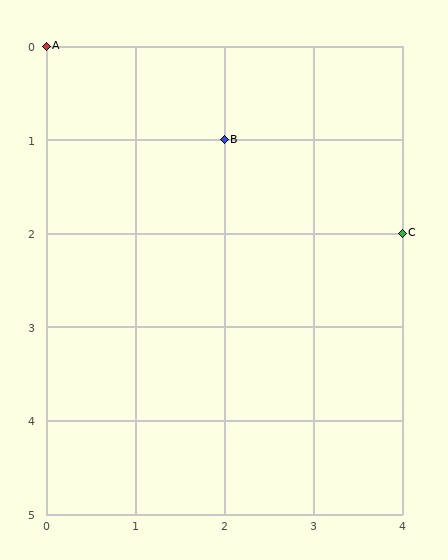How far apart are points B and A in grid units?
Points B and A are 2 columns and 1 row apart (about 2.2 grid units diagonally).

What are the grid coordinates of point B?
Point B is at grid coordinates (2, 1).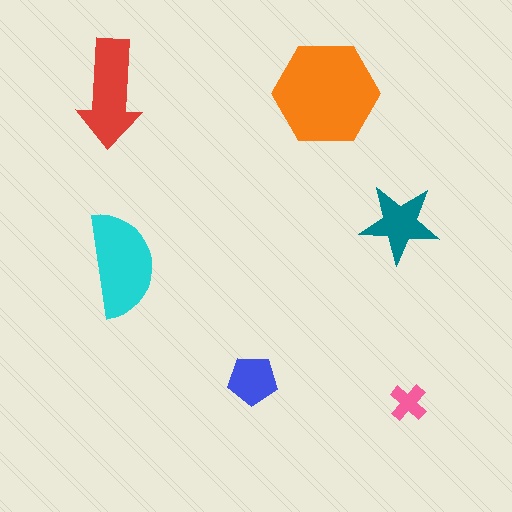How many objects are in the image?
There are 6 objects in the image.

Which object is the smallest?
The pink cross.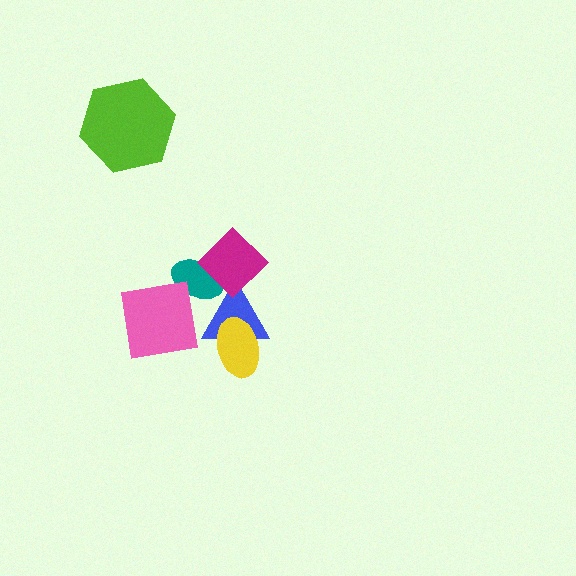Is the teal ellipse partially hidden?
Yes, it is partially covered by another shape.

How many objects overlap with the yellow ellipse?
1 object overlaps with the yellow ellipse.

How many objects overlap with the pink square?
2 objects overlap with the pink square.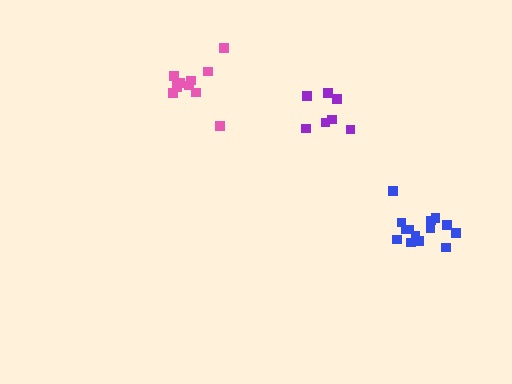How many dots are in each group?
Group 1: 14 dots, Group 2: 11 dots, Group 3: 8 dots (33 total).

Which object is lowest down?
The blue cluster is bottommost.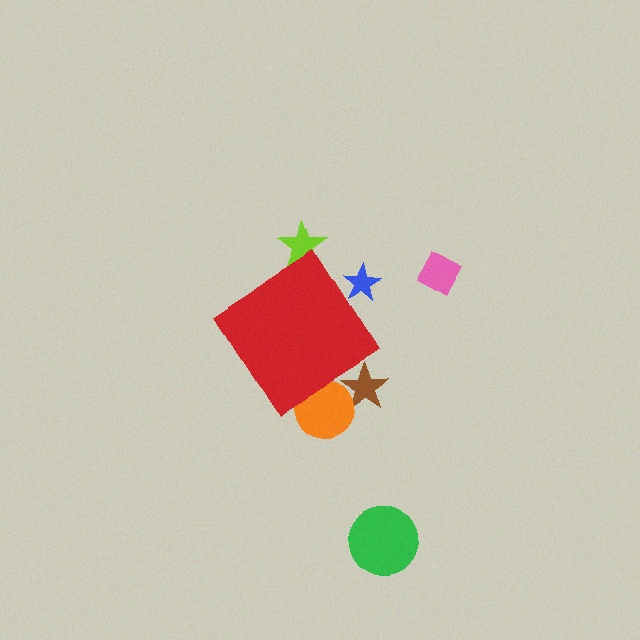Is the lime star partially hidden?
Yes, the lime star is partially hidden behind the red diamond.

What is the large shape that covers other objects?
A red diamond.